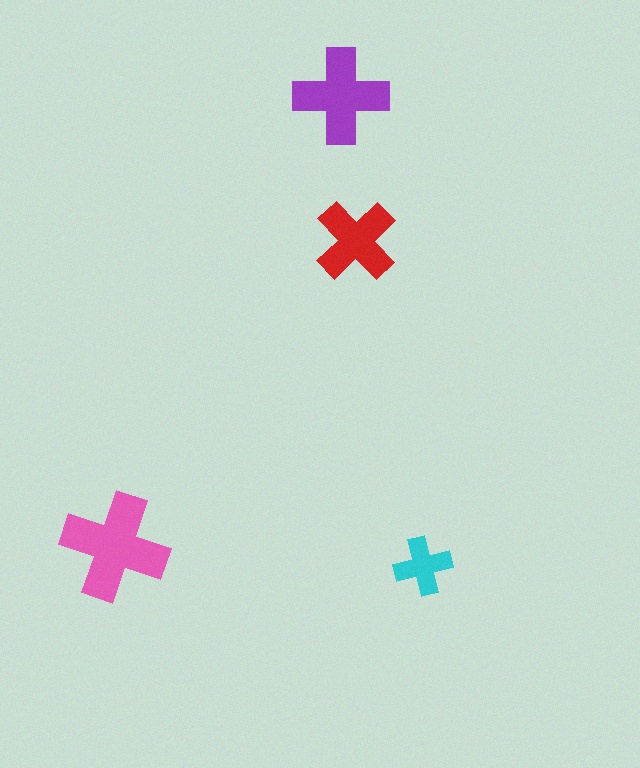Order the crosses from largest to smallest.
the pink one, the purple one, the red one, the cyan one.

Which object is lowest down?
The cyan cross is bottommost.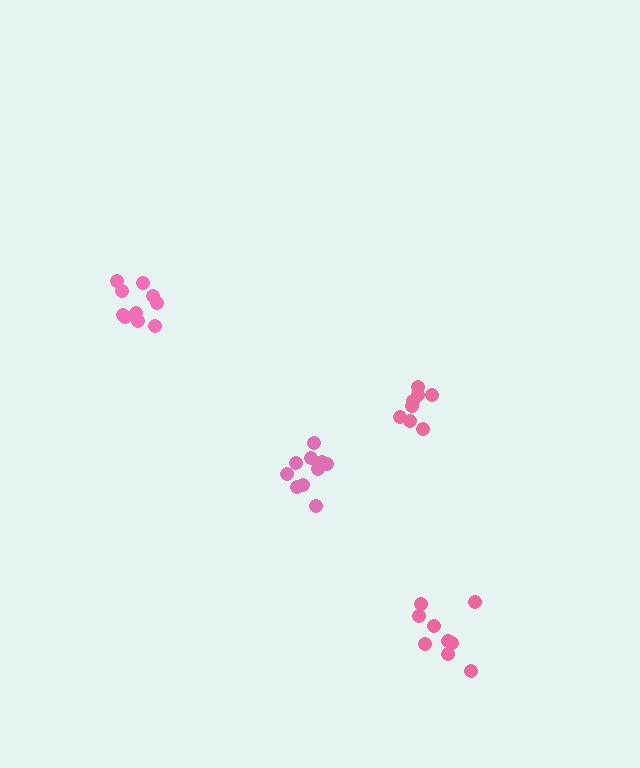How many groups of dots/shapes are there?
There are 4 groups.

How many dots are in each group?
Group 1: 9 dots, Group 2: 8 dots, Group 3: 10 dots, Group 4: 10 dots (37 total).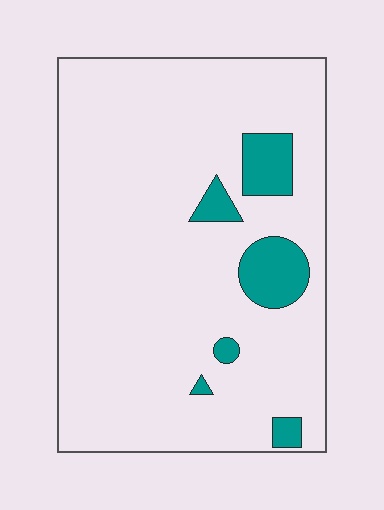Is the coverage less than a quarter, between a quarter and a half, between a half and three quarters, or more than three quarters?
Less than a quarter.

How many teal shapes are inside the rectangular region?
6.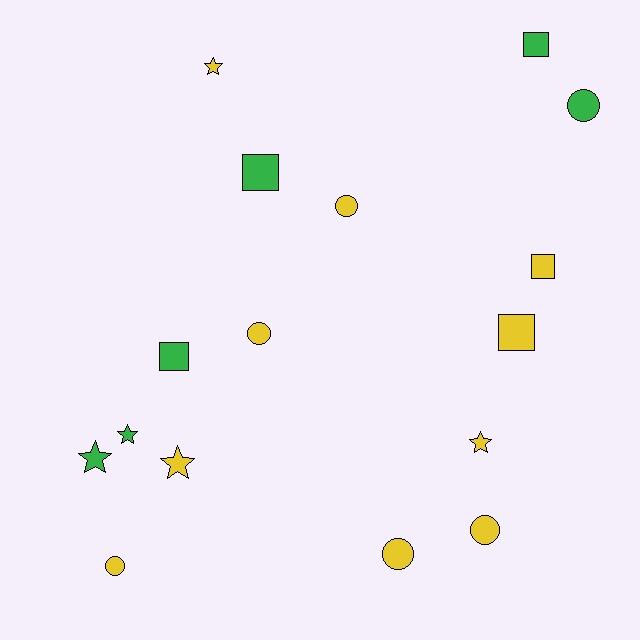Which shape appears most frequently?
Circle, with 6 objects.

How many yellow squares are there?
There are 2 yellow squares.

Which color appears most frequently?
Yellow, with 10 objects.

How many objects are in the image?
There are 16 objects.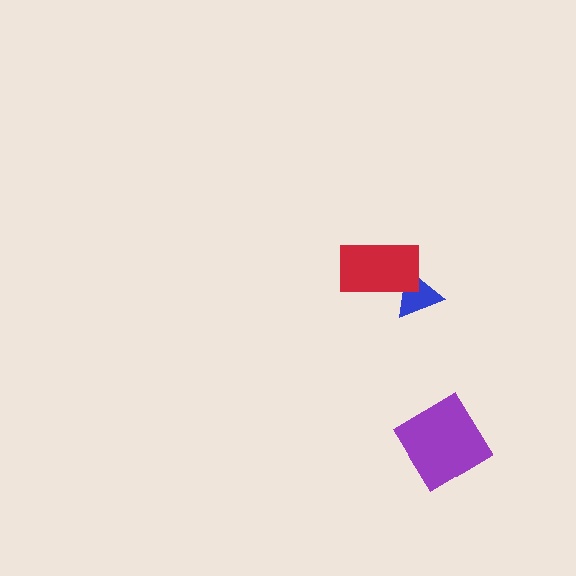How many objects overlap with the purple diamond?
0 objects overlap with the purple diamond.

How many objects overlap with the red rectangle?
1 object overlaps with the red rectangle.